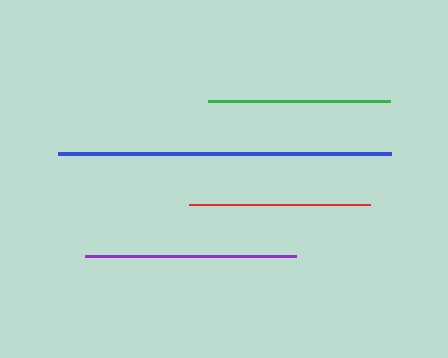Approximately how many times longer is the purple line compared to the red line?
The purple line is approximately 1.2 times the length of the red line.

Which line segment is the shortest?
The red line is the shortest at approximately 181 pixels.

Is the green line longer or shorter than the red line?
The green line is longer than the red line.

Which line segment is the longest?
The blue line is the longest at approximately 333 pixels.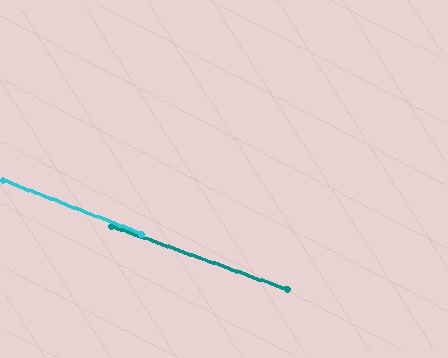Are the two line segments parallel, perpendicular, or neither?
Parallel — their directions differ by only 1.5°.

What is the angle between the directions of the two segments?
Approximately 2 degrees.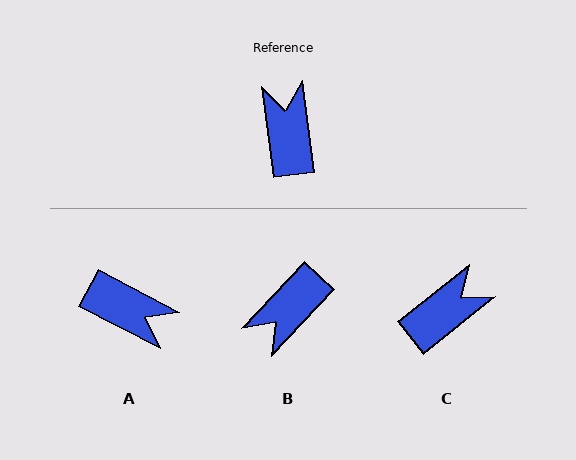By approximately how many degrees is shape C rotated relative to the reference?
Approximately 59 degrees clockwise.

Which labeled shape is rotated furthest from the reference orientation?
B, about 129 degrees away.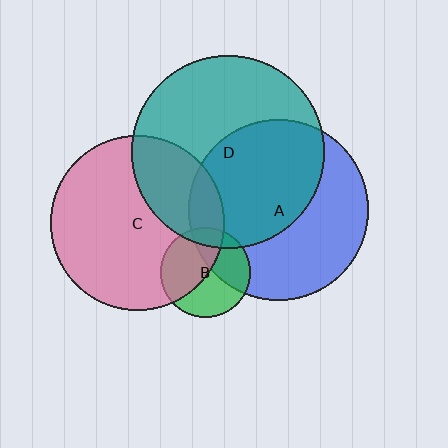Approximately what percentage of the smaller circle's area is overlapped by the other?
Approximately 15%.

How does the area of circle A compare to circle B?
Approximately 4.0 times.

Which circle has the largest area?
Circle D (teal).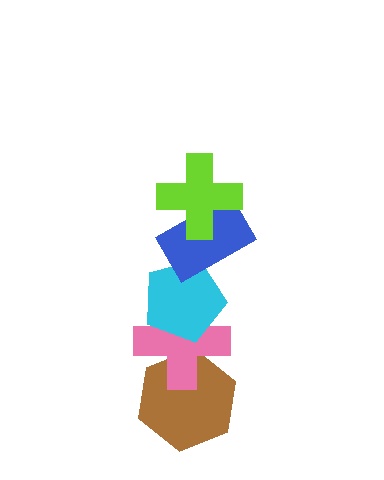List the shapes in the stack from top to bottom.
From top to bottom: the lime cross, the blue rectangle, the cyan pentagon, the pink cross, the brown hexagon.